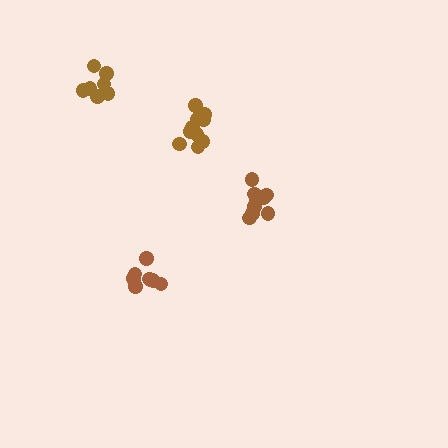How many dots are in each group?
Group 1: 7 dots, Group 2: 10 dots, Group 3: 10 dots, Group 4: 8 dots (35 total).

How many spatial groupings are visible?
There are 4 spatial groupings.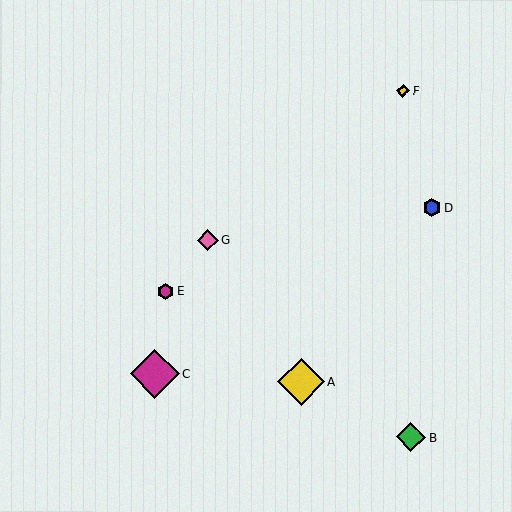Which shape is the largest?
The magenta diamond (labeled C) is the largest.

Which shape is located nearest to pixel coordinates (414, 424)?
The green diamond (labeled B) at (411, 437) is nearest to that location.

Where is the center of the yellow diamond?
The center of the yellow diamond is at (403, 91).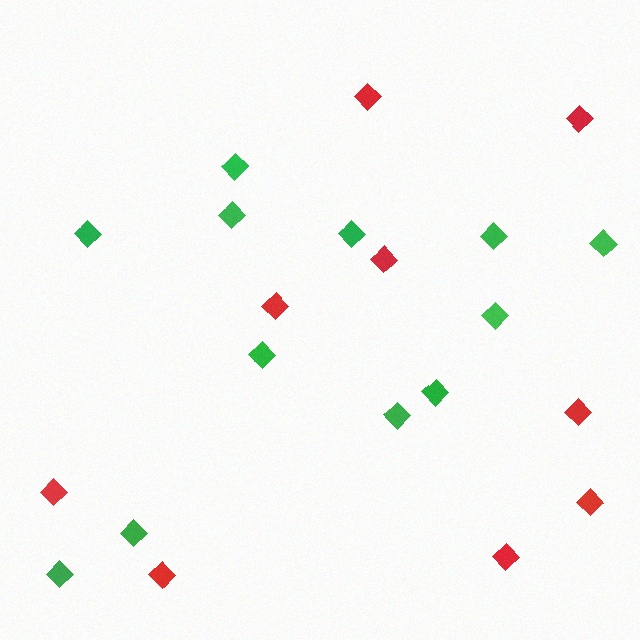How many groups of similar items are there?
There are 2 groups: one group of green diamonds (12) and one group of red diamonds (9).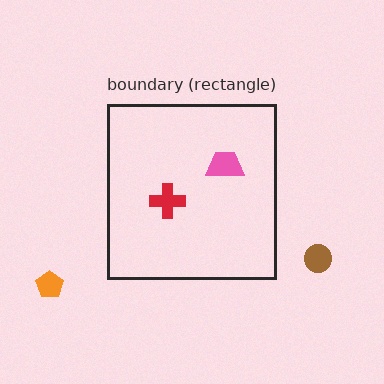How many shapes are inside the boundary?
2 inside, 2 outside.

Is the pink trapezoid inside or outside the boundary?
Inside.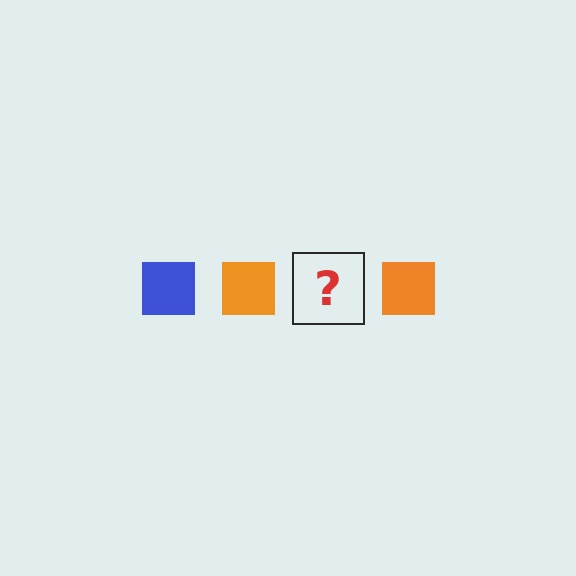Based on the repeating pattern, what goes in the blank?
The blank should be a blue square.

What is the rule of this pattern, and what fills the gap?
The rule is that the pattern cycles through blue, orange squares. The gap should be filled with a blue square.